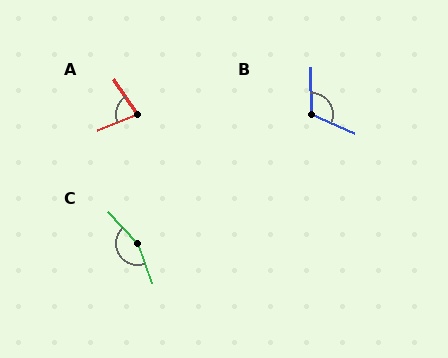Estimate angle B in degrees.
Approximately 114 degrees.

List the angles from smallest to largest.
A (79°), B (114°), C (157°).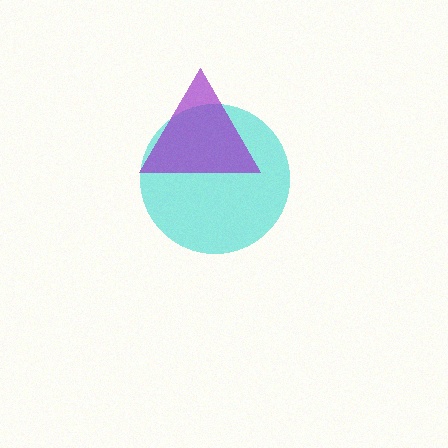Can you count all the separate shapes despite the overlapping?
Yes, there are 2 separate shapes.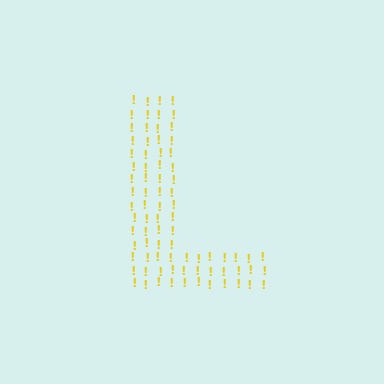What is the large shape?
The large shape is the letter L.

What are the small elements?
The small elements are exclamation marks.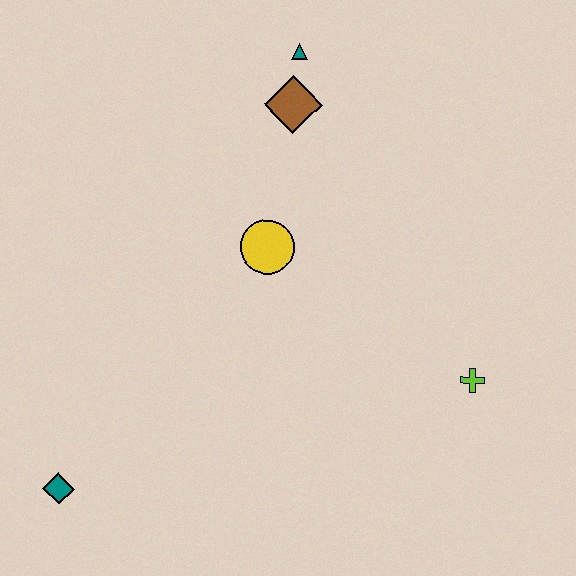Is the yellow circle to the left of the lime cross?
Yes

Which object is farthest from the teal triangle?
The teal diamond is farthest from the teal triangle.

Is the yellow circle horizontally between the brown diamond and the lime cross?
No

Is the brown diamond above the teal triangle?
No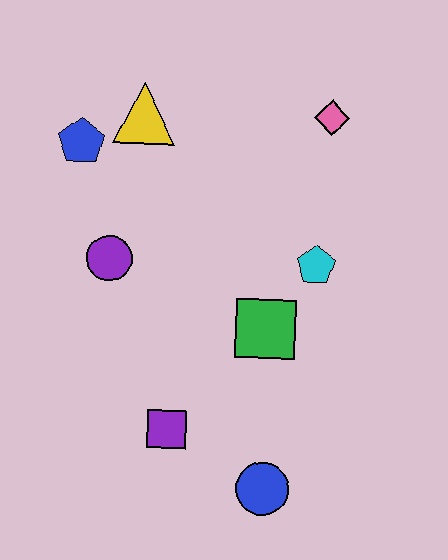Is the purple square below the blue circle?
No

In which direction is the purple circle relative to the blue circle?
The purple circle is above the blue circle.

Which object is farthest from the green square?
The blue pentagon is farthest from the green square.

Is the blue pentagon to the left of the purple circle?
Yes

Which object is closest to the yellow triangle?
The blue pentagon is closest to the yellow triangle.